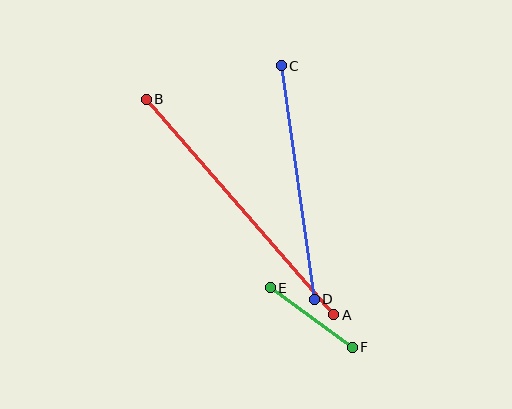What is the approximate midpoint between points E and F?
The midpoint is at approximately (311, 318) pixels.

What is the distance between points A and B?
The distance is approximately 286 pixels.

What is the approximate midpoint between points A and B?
The midpoint is at approximately (240, 207) pixels.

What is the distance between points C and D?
The distance is approximately 236 pixels.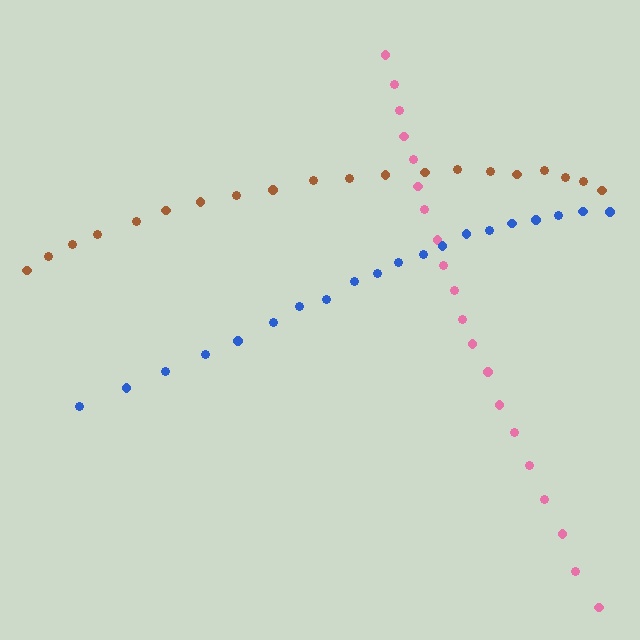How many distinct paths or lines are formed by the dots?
There are 3 distinct paths.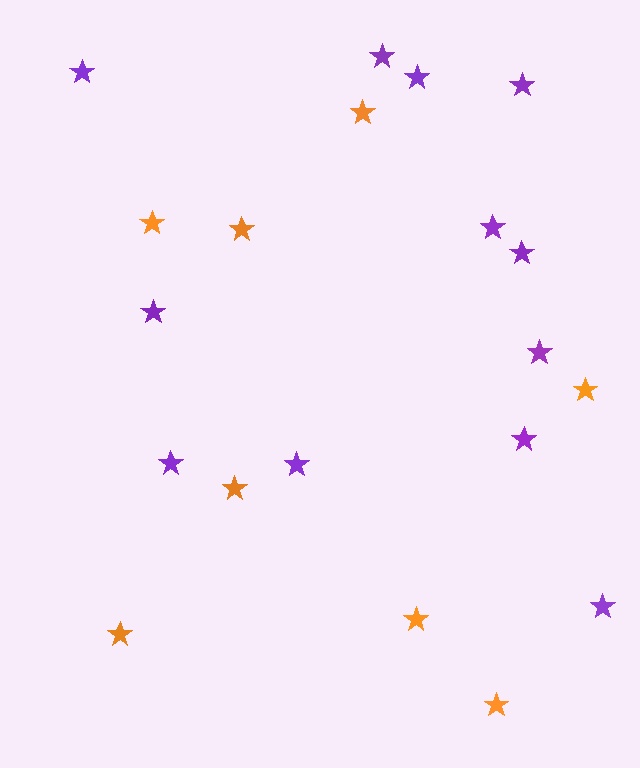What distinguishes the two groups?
There are 2 groups: one group of purple stars (12) and one group of orange stars (8).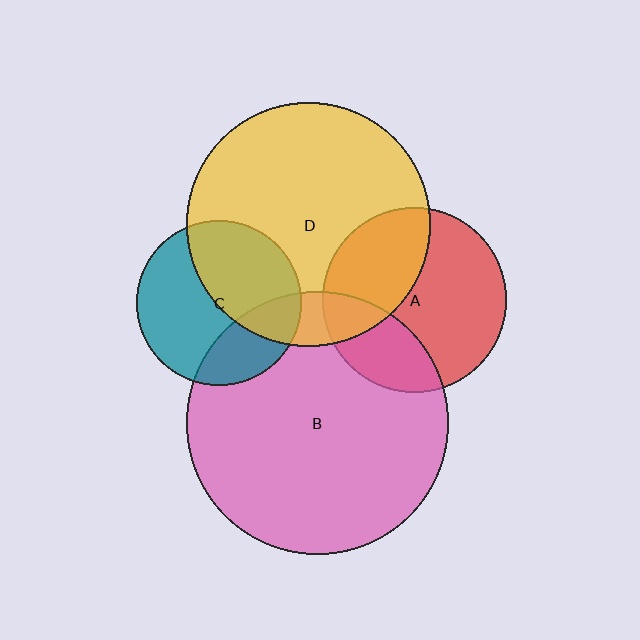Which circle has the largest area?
Circle B (pink).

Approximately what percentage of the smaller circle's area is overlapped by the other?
Approximately 35%.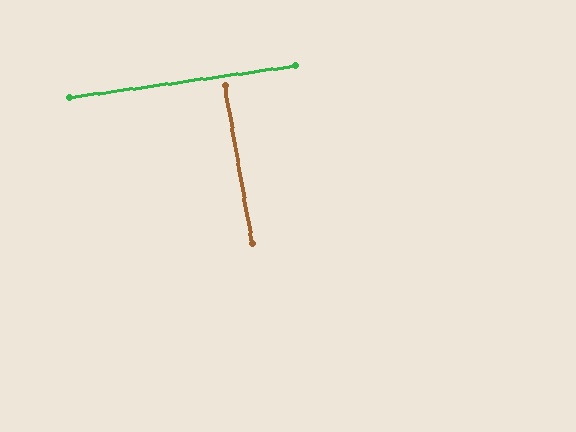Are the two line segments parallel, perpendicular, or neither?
Perpendicular — they meet at approximately 88°.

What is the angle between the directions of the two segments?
Approximately 88 degrees.